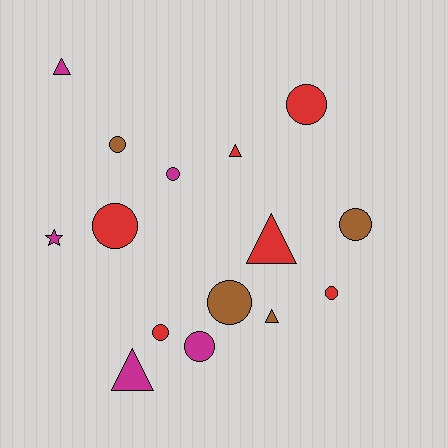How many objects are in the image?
There are 15 objects.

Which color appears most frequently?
Red, with 6 objects.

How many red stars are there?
There are no red stars.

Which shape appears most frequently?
Circle, with 9 objects.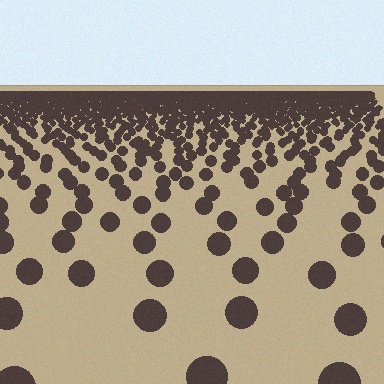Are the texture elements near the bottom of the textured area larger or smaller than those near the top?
Larger. Near the bottom, elements are closer to the viewer and appear at a bigger on-screen size.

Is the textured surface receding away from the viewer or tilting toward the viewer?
The surface is receding away from the viewer. Texture elements get smaller and denser toward the top.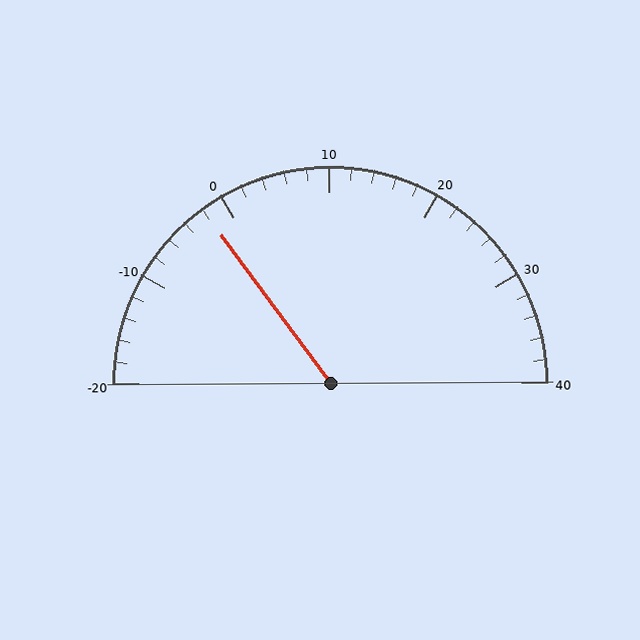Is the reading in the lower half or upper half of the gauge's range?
The reading is in the lower half of the range (-20 to 40).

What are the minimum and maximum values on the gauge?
The gauge ranges from -20 to 40.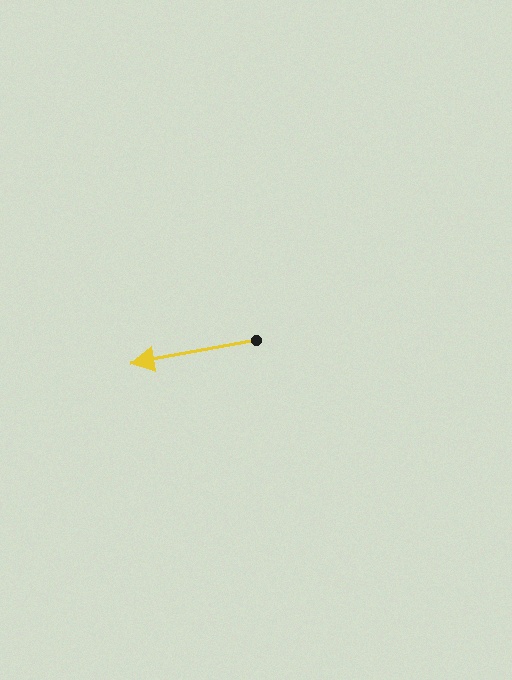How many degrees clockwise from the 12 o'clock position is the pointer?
Approximately 259 degrees.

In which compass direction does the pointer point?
West.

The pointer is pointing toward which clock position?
Roughly 9 o'clock.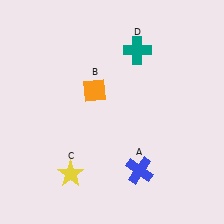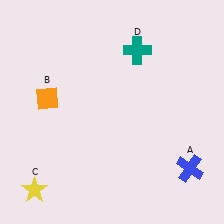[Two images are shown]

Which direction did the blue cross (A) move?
The blue cross (A) moved right.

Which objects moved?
The objects that moved are: the blue cross (A), the orange diamond (B), the yellow star (C).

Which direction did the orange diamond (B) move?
The orange diamond (B) moved left.